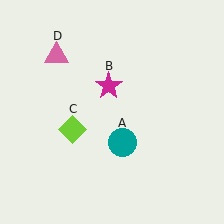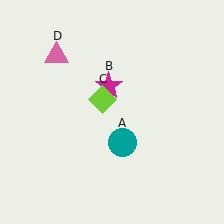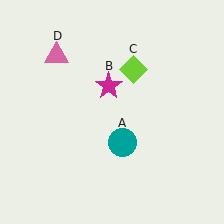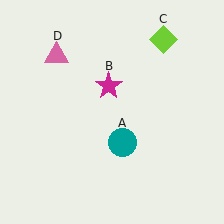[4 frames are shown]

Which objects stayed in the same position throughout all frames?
Teal circle (object A) and magenta star (object B) and pink triangle (object D) remained stationary.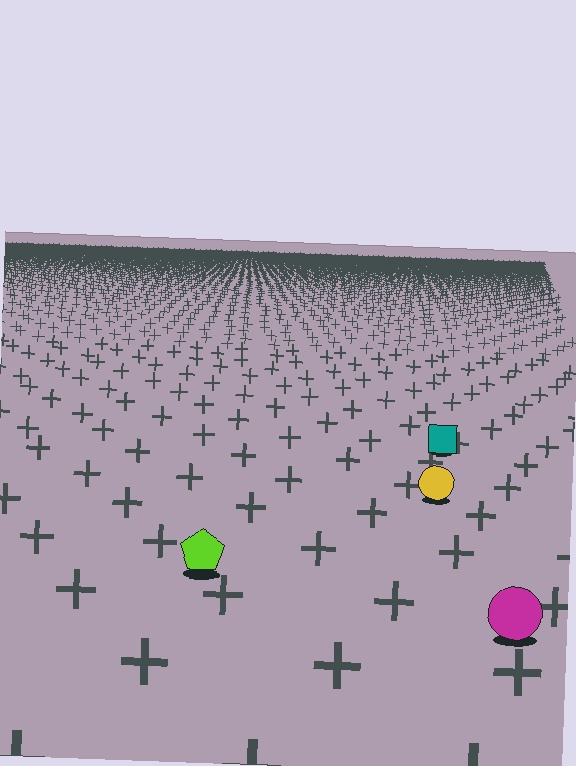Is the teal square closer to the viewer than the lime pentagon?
No. The lime pentagon is closer — you can tell from the texture gradient: the ground texture is coarser near it.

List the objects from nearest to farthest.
From nearest to farthest: the magenta circle, the lime pentagon, the yellow circle, the teal square.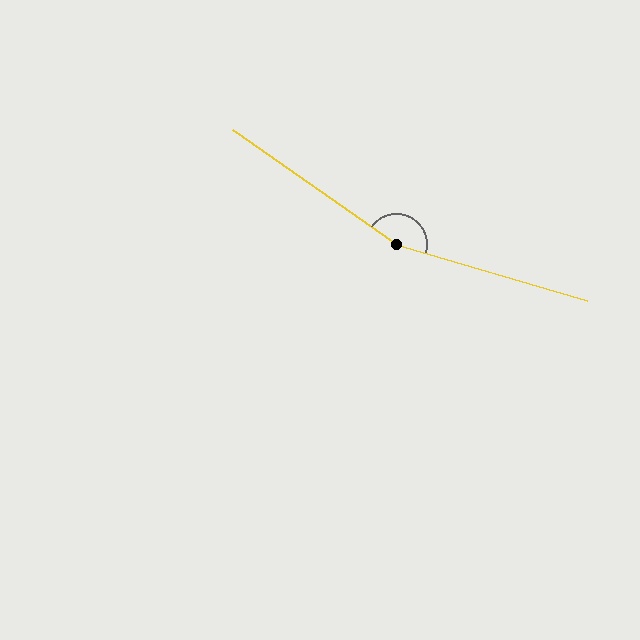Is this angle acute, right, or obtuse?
It is obtuse.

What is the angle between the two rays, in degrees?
Approximately 161 degrees.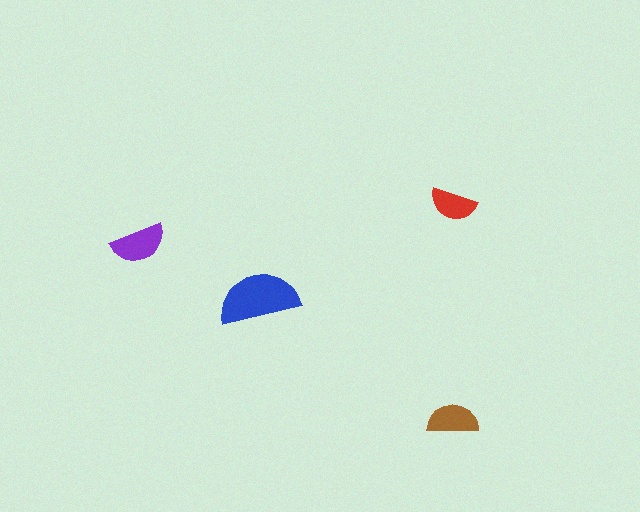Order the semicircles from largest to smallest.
the blue one, the purple one, the brown one, the red one.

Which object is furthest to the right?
The brown semicircle is rightmost.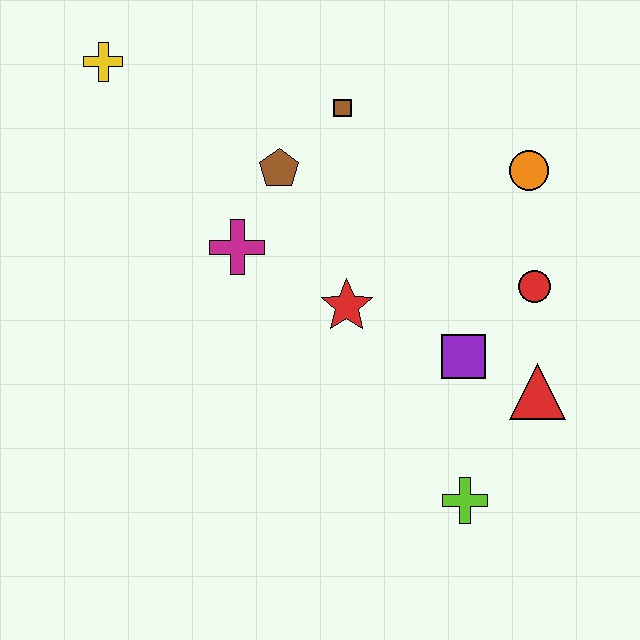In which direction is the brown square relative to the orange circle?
The brown square is to the left of the orange circle.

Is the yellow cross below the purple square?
No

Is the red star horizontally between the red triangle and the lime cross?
No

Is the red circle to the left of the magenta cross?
No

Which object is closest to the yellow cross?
The brown pentagon is closest to the yellow cross.